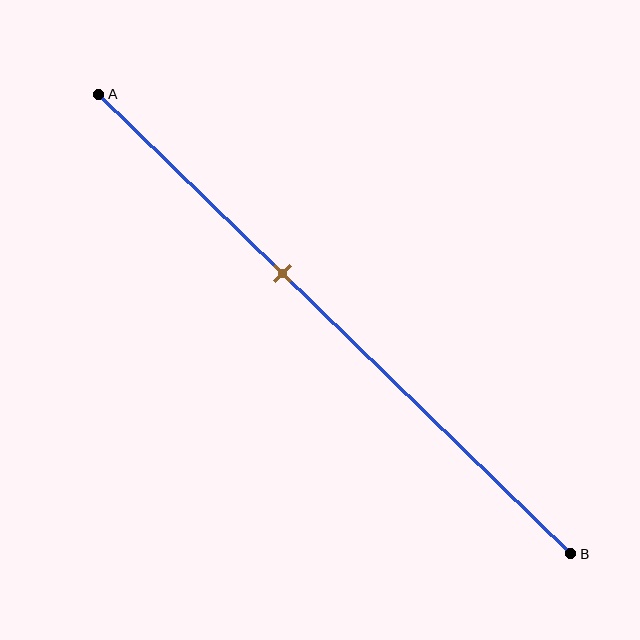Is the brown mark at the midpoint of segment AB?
No, the mark is at about 40% from A, not at the 50% midpoint.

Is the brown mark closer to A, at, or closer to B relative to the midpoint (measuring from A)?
The brown mark is closer to point A than the midpoint of segment AB.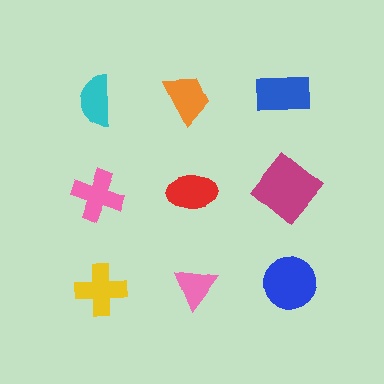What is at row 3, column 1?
A yellow cross.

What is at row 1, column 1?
A cyan semicircle.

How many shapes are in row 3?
3 shapes.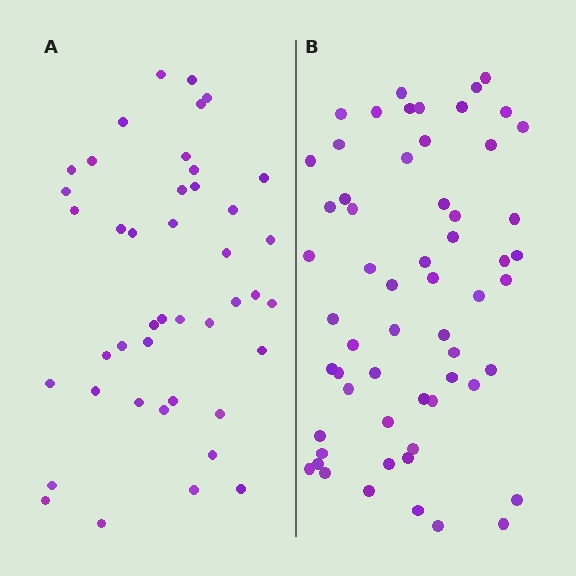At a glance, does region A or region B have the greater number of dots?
Region B (the right region) has more dots.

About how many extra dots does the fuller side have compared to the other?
Region B has approximately 15 more dots than region A.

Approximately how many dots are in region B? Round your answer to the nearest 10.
About 60 dots. (The exact count is 59, which rounds to 60.)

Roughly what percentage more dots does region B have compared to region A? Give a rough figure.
About 35% more.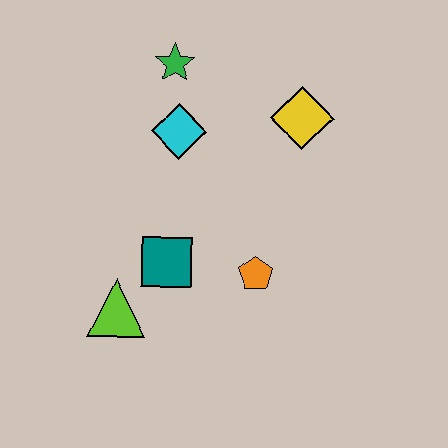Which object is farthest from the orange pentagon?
The green star is farthest from the orange pentagon.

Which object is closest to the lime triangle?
The teal square is closest to the lime triangle.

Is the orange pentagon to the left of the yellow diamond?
Yes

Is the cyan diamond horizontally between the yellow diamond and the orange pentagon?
No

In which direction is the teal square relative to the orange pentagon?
The teal square is to the left of the orange pentagon.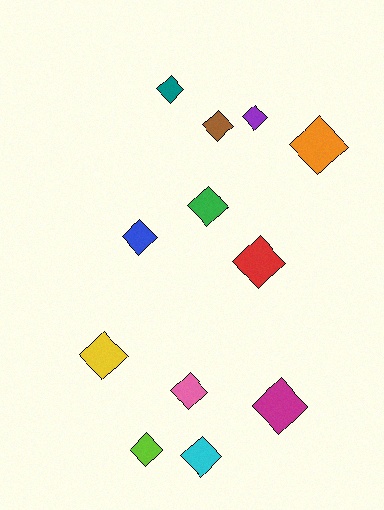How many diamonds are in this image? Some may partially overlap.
There are 12 diamonds.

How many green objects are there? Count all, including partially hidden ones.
There is 1 green object.